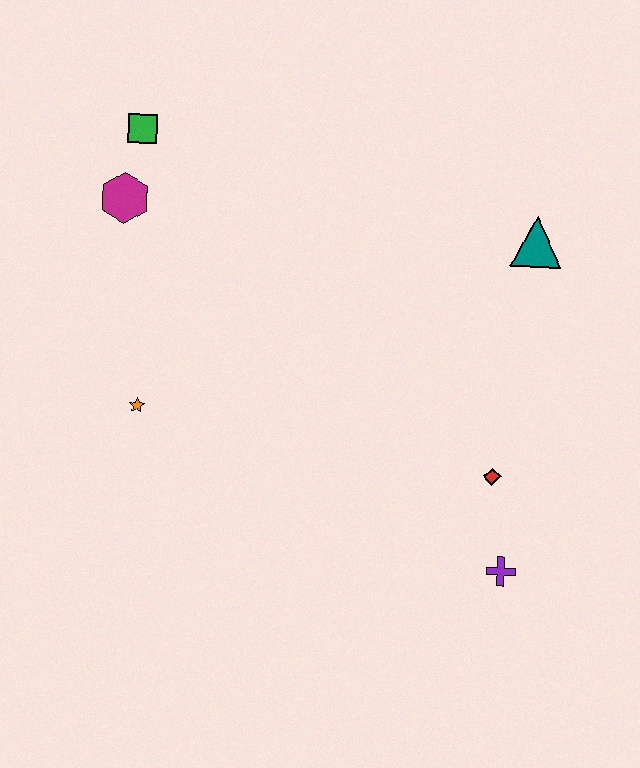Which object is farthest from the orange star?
The teal triangle is farthest from the orange star.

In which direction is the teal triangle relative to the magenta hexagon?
The teal triangle is to the right of the magenta hexagon.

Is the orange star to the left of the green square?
No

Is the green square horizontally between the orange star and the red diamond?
No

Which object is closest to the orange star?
The magenta hexagon is closest to the orange star.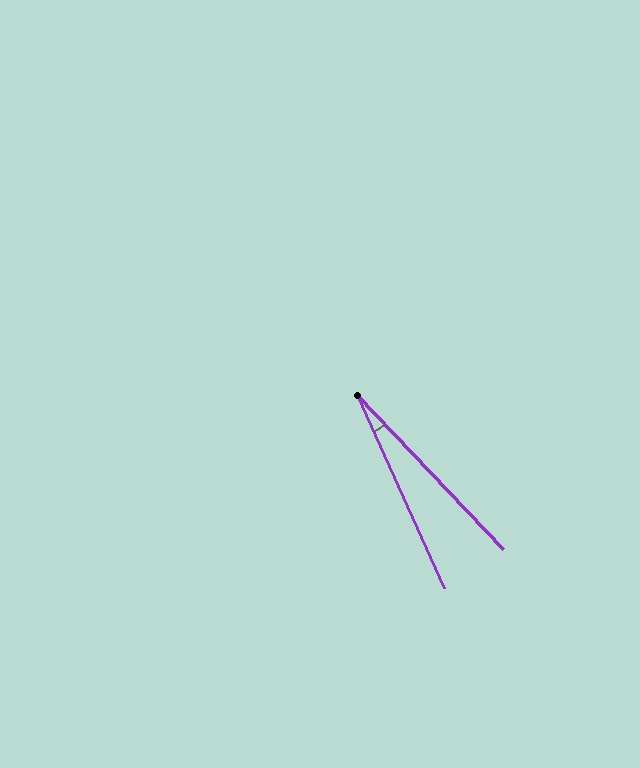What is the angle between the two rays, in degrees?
Approximately 19 degrees.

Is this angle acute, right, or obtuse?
It is acute.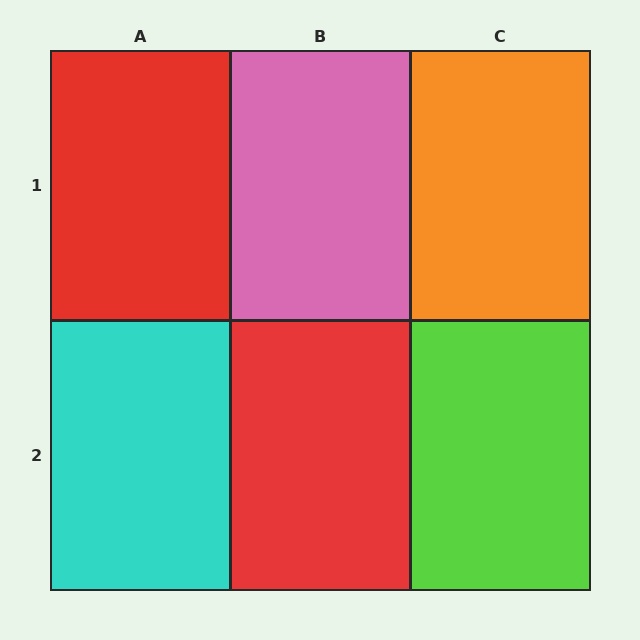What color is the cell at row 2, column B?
Red.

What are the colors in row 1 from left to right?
Red, pink, orange.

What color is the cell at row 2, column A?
Cyan.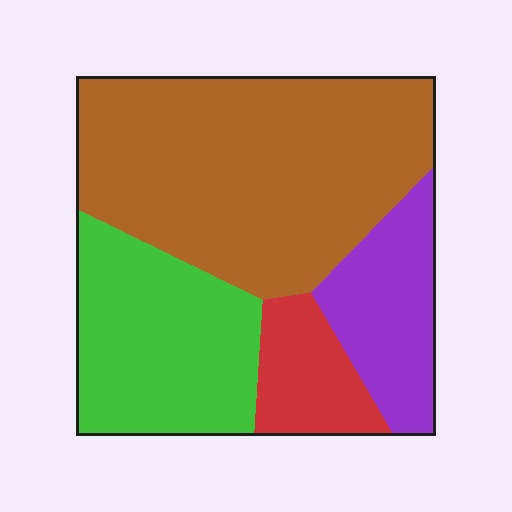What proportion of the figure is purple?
Purple covers around 15% of the figure.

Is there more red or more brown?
Brown.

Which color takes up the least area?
Red, at roughly 10%.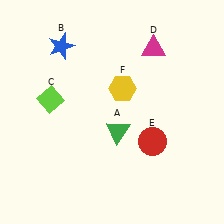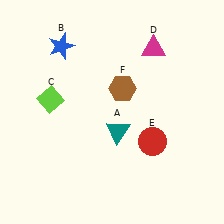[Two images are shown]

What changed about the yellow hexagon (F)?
In Image 1, F is yellow. In Image 2, it changed to brown.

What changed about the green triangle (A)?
In Image 1, A is green. In Image 2, it changed to teal.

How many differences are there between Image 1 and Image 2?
There are 2 differences between the two images.